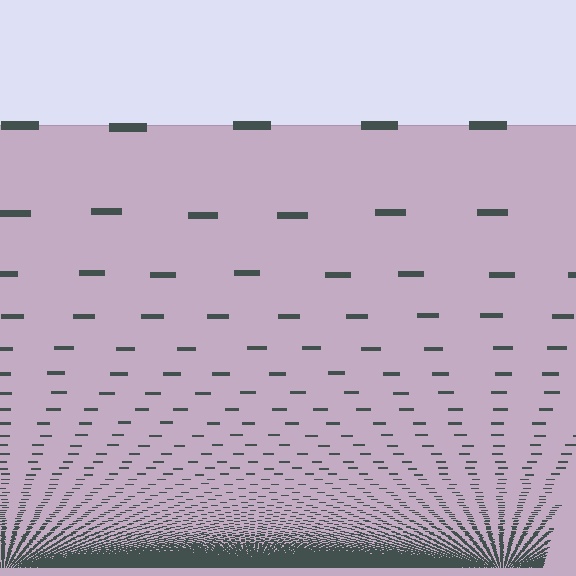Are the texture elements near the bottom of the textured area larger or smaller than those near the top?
Smaller. The gradient is inverted — elements near the bottom are smaller and denser.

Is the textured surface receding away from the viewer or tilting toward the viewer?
The surface appears to tilt toward the viewer. Texture elements get larger and sparser toward the top.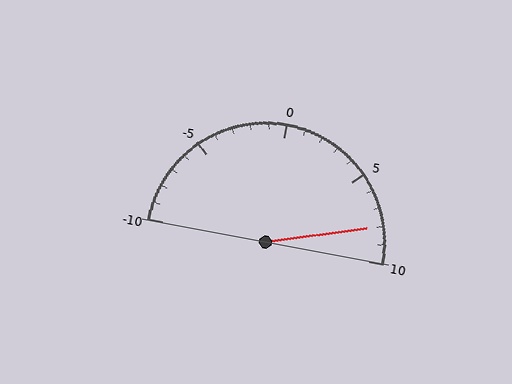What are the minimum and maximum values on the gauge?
The gauge ranges from -10 to 10.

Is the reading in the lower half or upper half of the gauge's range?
The reading is in the upper half of the range (-10 to 10).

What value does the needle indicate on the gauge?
The needle indicates approximately 8.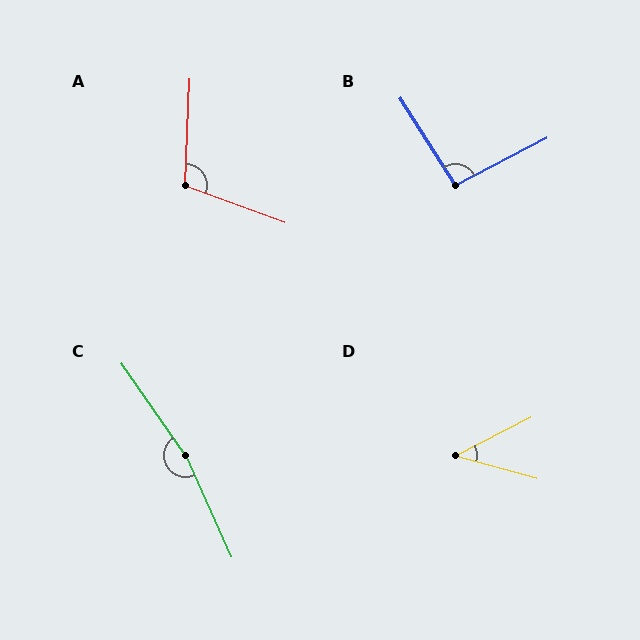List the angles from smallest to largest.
D (43°), B (95°), A (108°), C (169°).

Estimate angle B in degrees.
Approximately 95 degrees.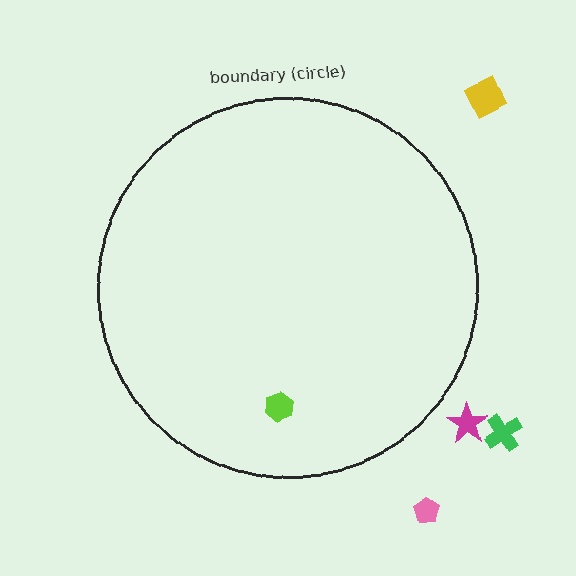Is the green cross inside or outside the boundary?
Outside.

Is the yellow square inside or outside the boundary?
Outside.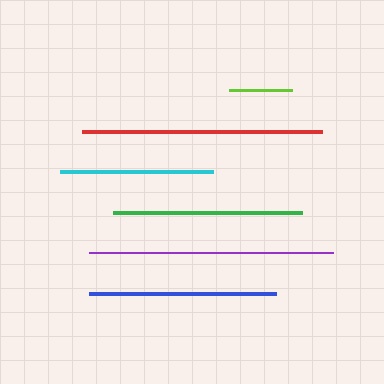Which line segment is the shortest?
The lime line is the shortest at approximately 63 pixels.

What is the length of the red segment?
The red segment is approximately 240 pixels long.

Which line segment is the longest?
The purple line is the longest at approximately 244 pixels.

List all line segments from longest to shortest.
From longest to shortest: purple, red, green, blue, cyan, lime.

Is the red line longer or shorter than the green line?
The red line is longer than the green line.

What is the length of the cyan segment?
The cyan segment is approximately 153 pixels long.